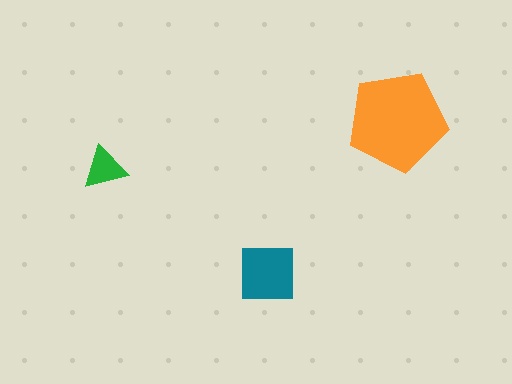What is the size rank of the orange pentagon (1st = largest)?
1st.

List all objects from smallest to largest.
The green triangle, the teal square, the orange pentagon.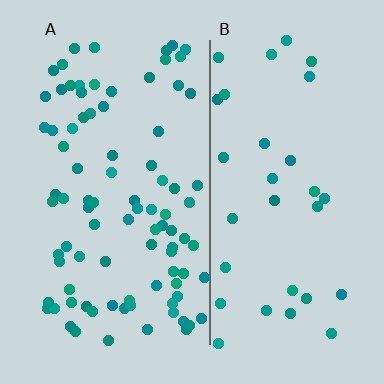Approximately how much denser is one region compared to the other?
Approximately 2.8× — region A over region B.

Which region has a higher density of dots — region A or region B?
A (the left).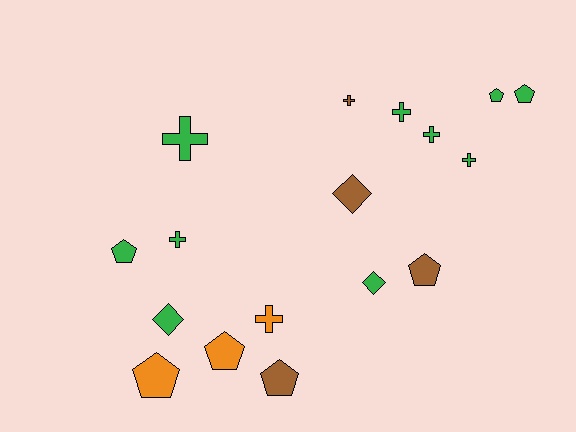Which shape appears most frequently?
Pentagon, with 7 objects.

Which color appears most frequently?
Green, with 10 objects.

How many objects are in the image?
There are 17 objects.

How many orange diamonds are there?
There are no orange diamonds.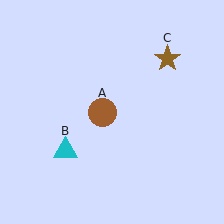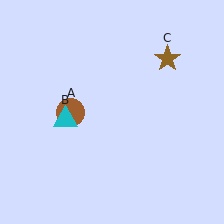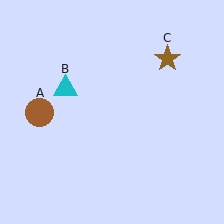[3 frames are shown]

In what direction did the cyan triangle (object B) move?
The cyan triangle (object B) moved up.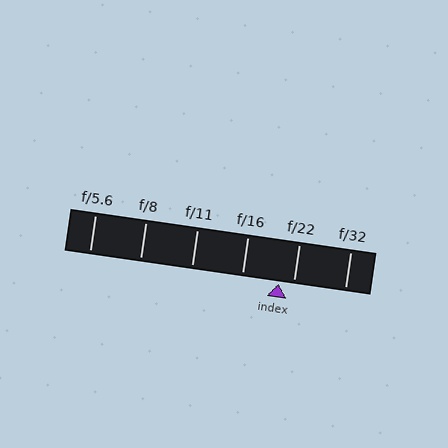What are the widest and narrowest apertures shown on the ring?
The widest aperture shown is f/5.6 and the narrowest is f/32.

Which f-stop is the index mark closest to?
The index mark is closest to f/22.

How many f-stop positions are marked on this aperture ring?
There are 6 f-stop positions marked.